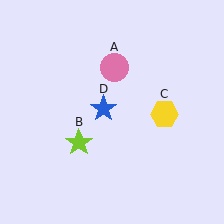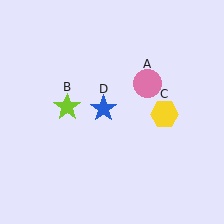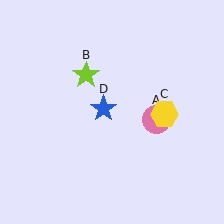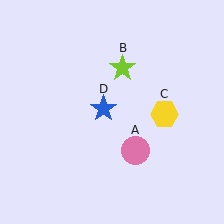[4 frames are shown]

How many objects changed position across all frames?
2 objects changed position: pink circle (object A), lime star (object B).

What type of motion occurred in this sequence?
The pink circle (object A), lime star (object B) rotated clockwise around the center of the scene.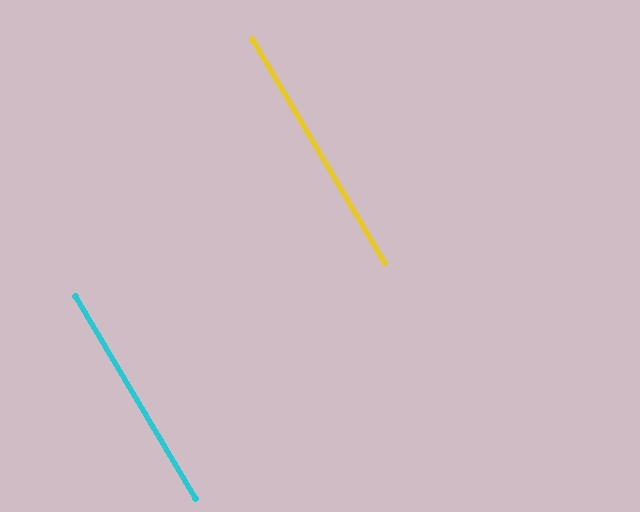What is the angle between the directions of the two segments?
Approximately 0 degrees.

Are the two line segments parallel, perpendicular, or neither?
Parallel — their directions differ by only 0.1°.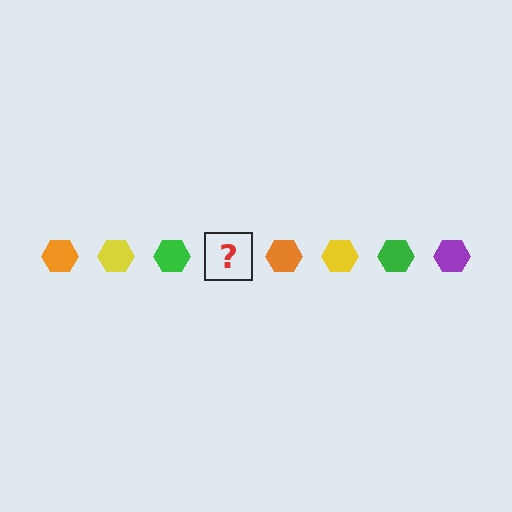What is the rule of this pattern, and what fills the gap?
The rule is that the pattern cycles through orange, yellow, green, purple hexagons. The gap should be filled with a purple hexagon.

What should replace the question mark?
The question mark should be replaced with a purple hexagon.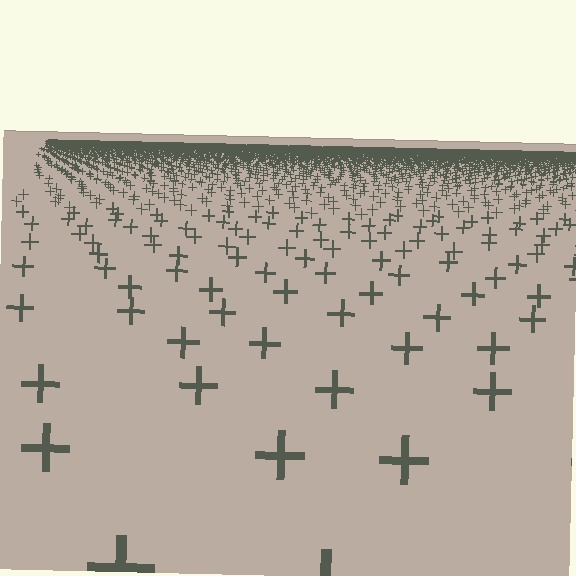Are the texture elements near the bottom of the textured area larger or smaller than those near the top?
Larger. Near the bottom, elements are closer to the viewer and appear at a bigger on-screen size.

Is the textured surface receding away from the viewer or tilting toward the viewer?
The surface is receding away from the viewer. Texture elements get smaller and denser toward the top.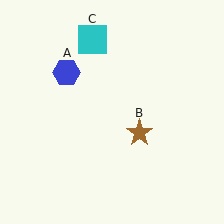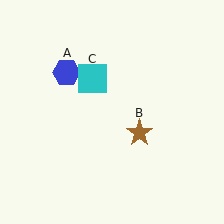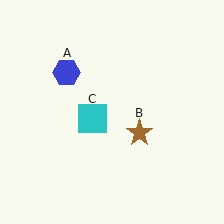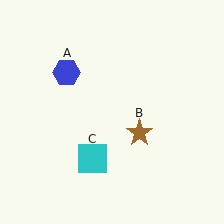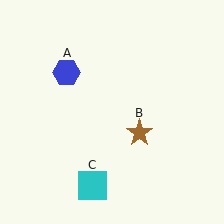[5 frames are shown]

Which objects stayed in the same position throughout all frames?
Blue hexagon (object A) and brown star (object B) remained stationary.